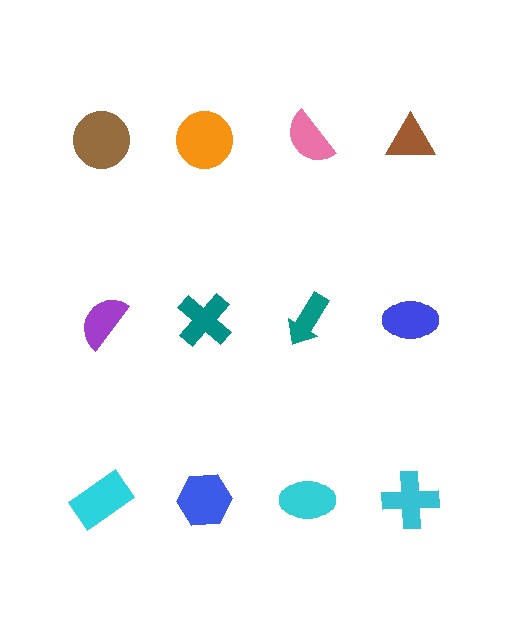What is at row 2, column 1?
A purple semicircle.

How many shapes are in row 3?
4 shapes.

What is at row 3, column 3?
A cyan ellipse.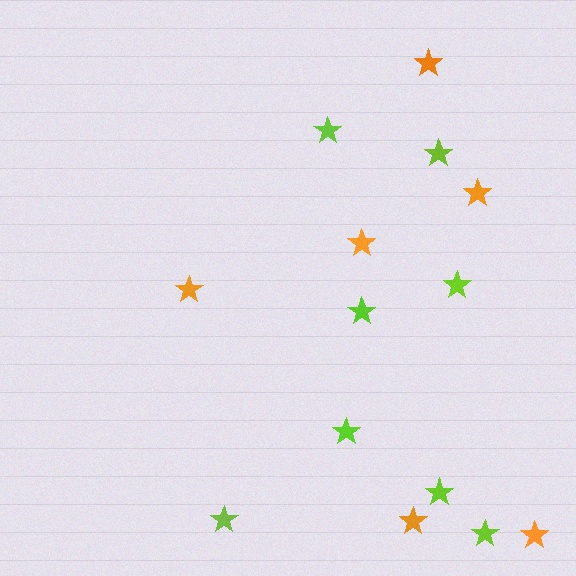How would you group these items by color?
There are 2 groups: one group of orange stars (6) and one group of lime stars (8).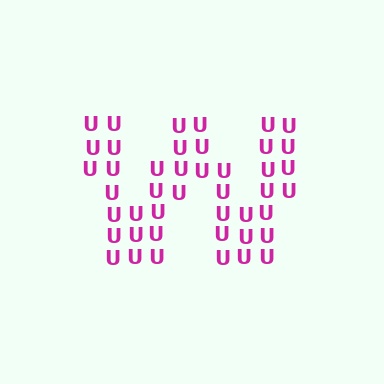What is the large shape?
The large shape is the letter W.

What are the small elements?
The small elements are letter U's.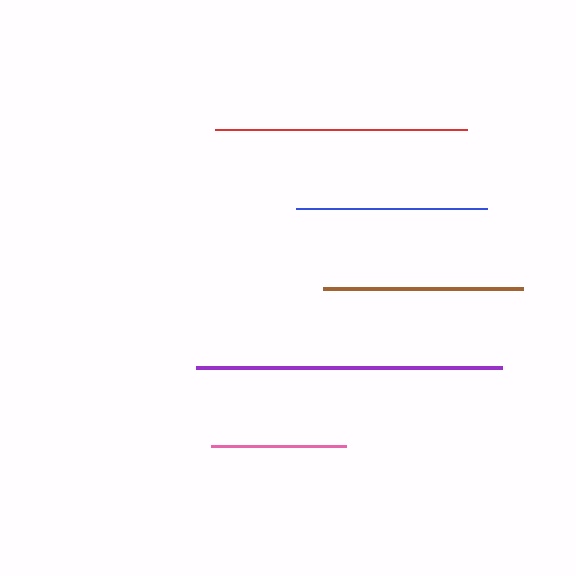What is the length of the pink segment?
The pink segment is approximately 135 pixels long.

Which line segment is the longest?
The purple line is the longest at approximately 306 pixels.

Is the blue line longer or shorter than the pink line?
The blue line is longer than the pink line.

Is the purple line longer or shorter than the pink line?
The purple line is longer than the pink line.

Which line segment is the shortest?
The pink line is the shortest at approximately 135 pixels.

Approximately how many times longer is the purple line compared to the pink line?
The purple line is approximately 2.3 times the length of the pink line.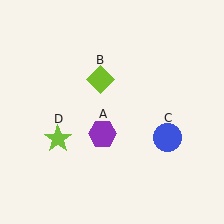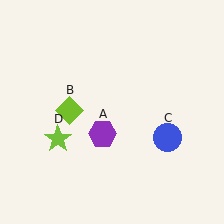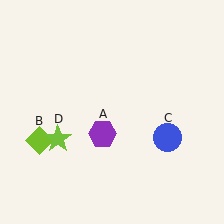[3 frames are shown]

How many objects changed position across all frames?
1 object changed position: lime diamond (object B).